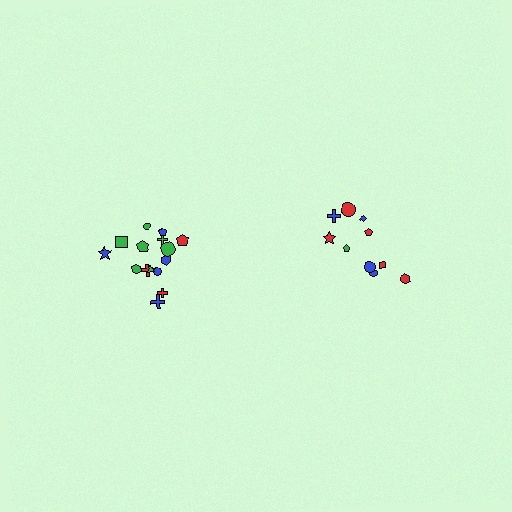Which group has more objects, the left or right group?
The left group.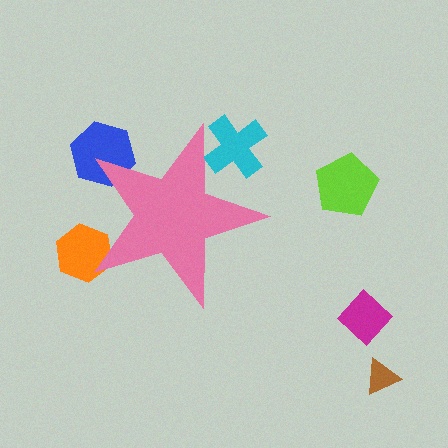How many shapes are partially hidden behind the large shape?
3 shapes are partially hidden.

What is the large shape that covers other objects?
A pink star.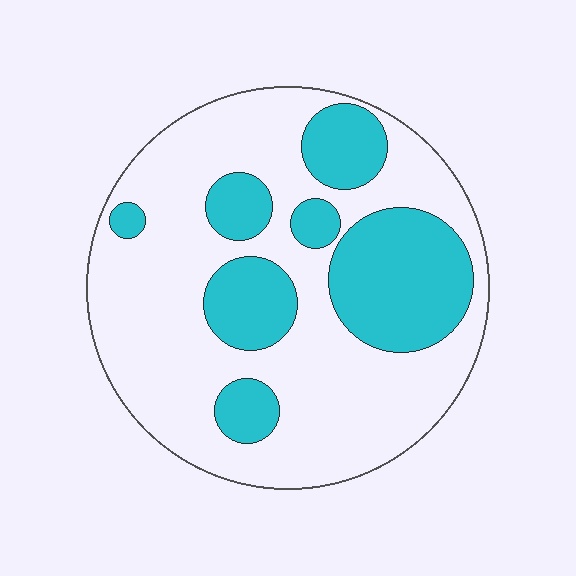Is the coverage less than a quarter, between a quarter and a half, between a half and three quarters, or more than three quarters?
Between a quarter and a half.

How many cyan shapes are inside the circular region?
7.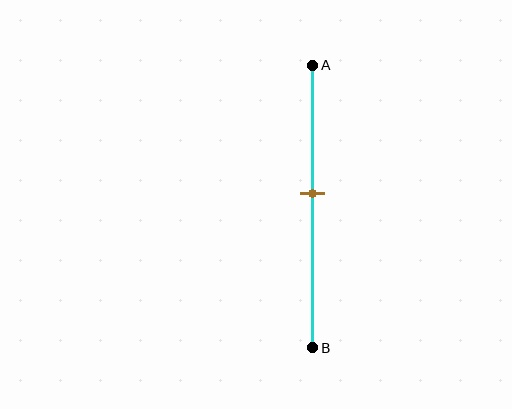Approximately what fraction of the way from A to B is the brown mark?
The brown mark is approximately 45% of the way from A to B.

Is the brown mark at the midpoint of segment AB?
No, the mark is at about 45% from A, not at the 50% midpoint.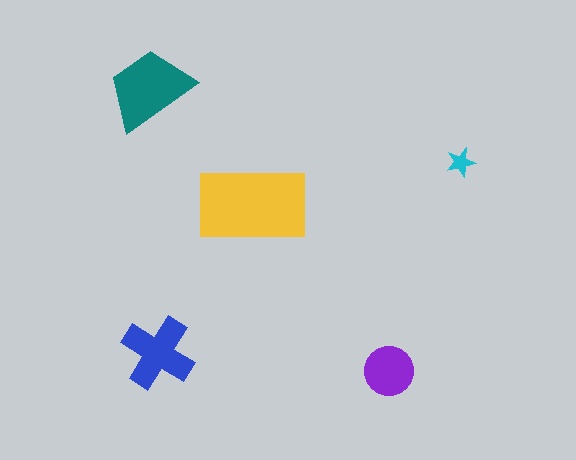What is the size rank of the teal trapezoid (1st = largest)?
2nd.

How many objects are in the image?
There are 5 objects in the image.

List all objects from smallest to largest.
The cyan star, the purple circle, the blue cross, the teal trapezoid, the yellow rectangle.